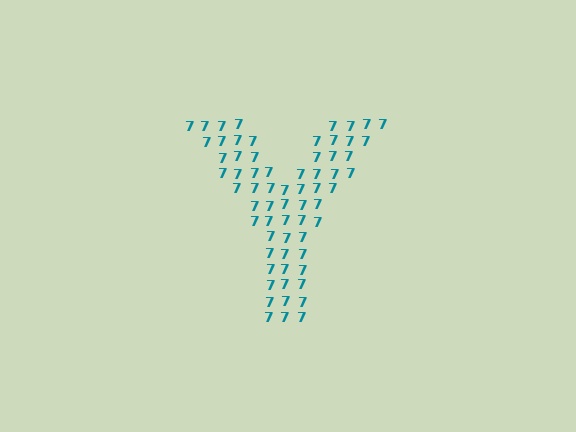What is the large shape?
The large shape is the letter Y.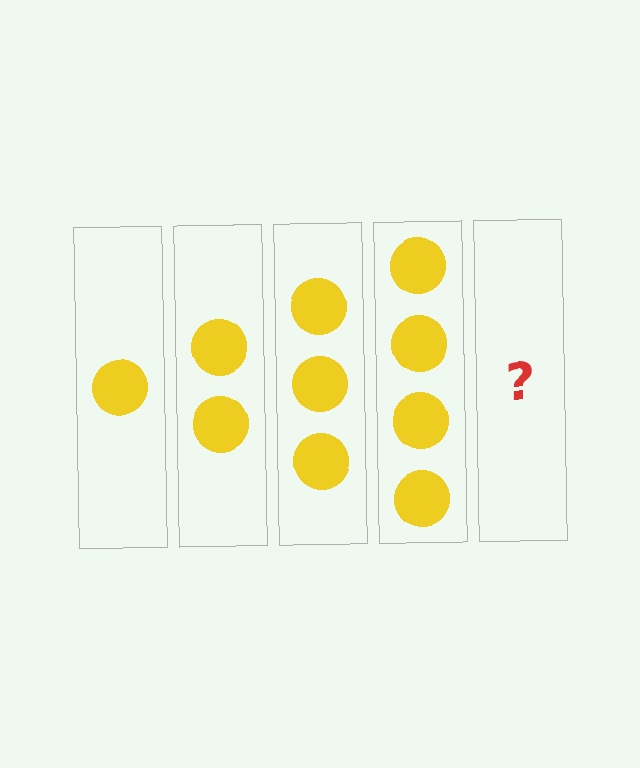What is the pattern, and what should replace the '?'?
The pattern is that each step adds one more circle. The '?' should be 5 circles.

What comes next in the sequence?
The next element should be 5 circles.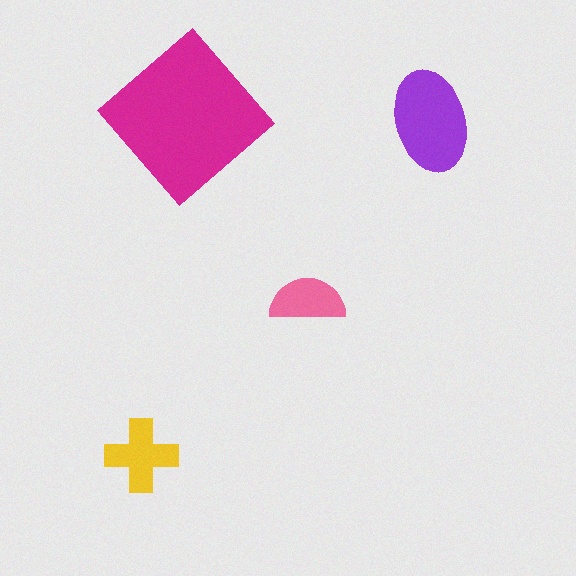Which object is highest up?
The magenta diamond is topmost.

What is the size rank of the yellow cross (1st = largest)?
3rd.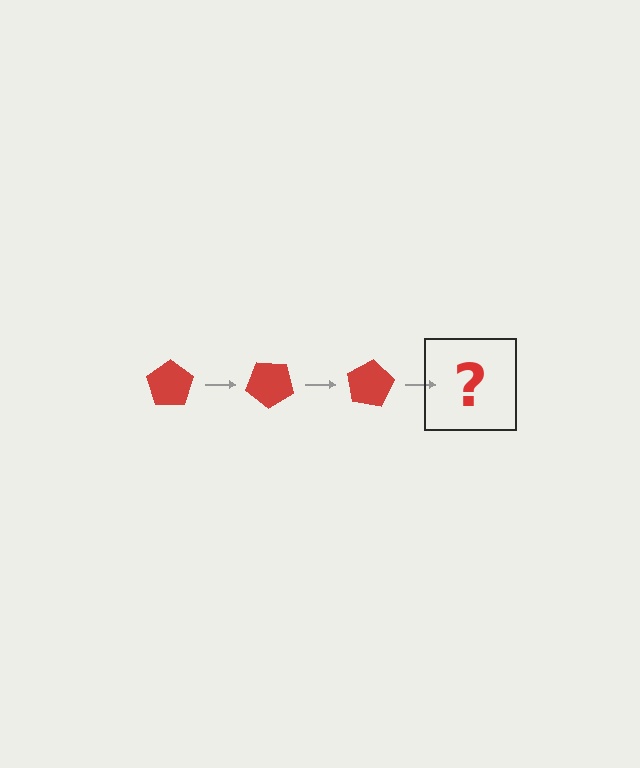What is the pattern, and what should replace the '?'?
The pattern is that the pentagon rotates 40 degrees each step. The '?' should be a red pentagon rotated 120 degrees.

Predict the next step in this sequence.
The next step is a red pentagon rotated 120 degrees.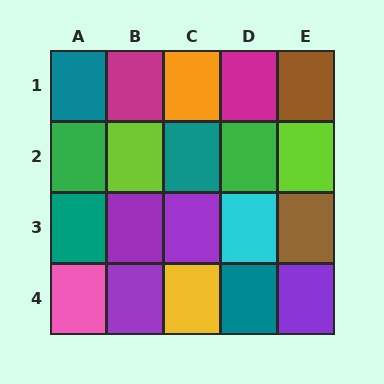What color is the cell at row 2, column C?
Teal.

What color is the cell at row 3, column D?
Cyan.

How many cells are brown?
2 cells are brown.